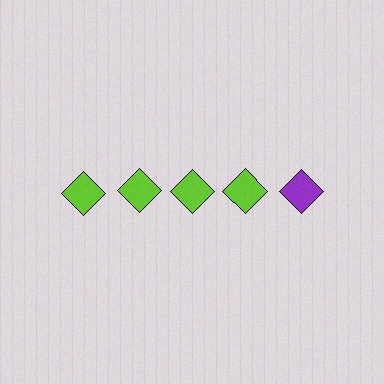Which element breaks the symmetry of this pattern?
The purple diamond in the top row, rightmost column breaks the symmetry. All other shapes are lime diamonds.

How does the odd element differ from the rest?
It has a different color: purple instead of lime.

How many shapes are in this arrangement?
There are 5 shapes arranged in a grid pattern.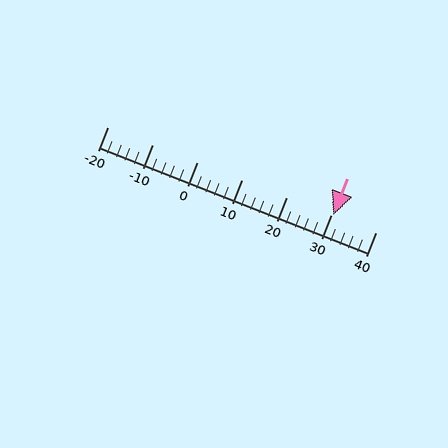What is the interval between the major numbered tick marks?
The major tick marks are spaced 10 units apart.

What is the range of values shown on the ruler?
The ruler shows values from -20 to 40.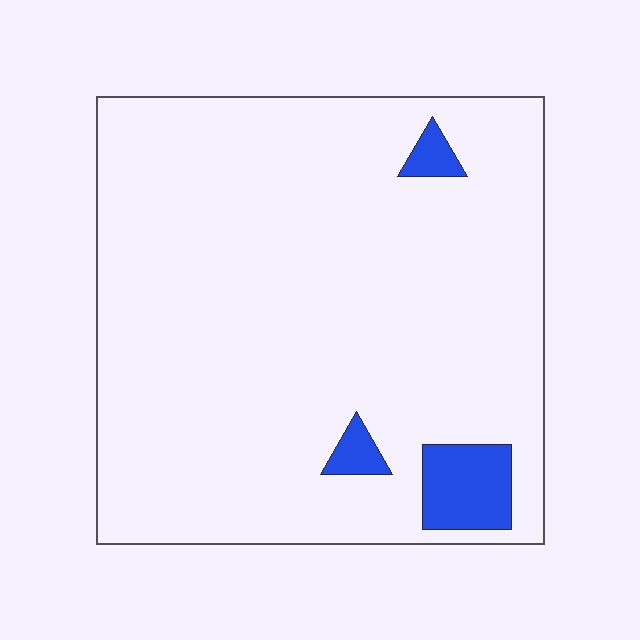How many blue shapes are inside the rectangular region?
3.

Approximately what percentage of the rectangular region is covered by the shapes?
Approximately 5%.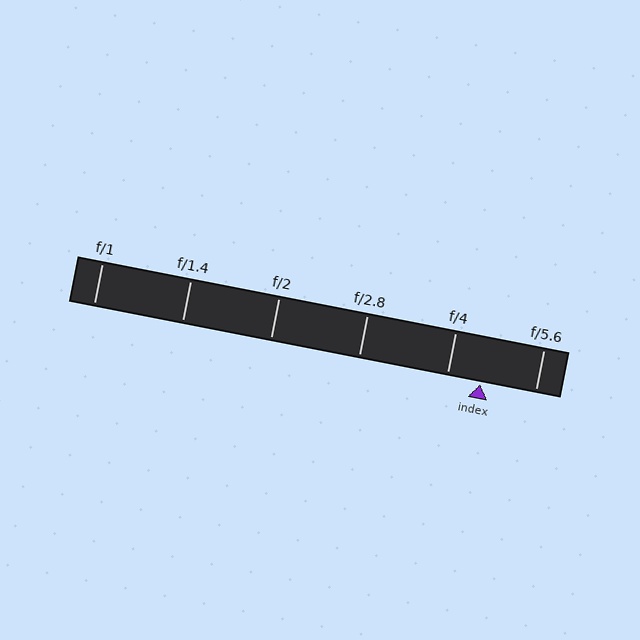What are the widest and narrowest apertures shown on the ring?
The widest aperture shown is f/1 and the narrowest is f/5.6.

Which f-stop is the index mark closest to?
The index mark is closest to f/4.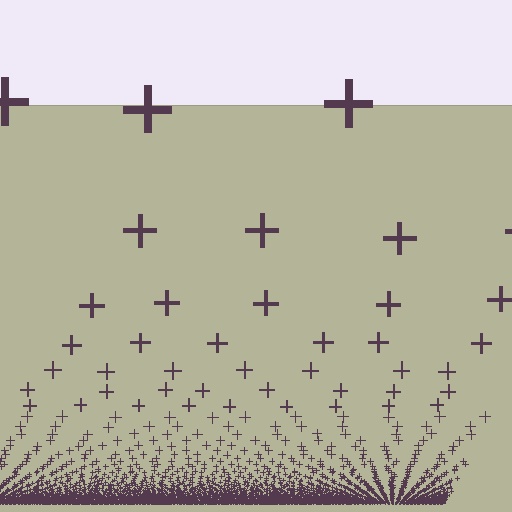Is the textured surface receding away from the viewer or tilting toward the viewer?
The surface appears to tilt toward the viewer. Texture elements get larger and sparser toward the top.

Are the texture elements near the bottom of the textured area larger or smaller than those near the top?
Smaller. The gradient is inverted — elements near the bottom are smaller and denser.